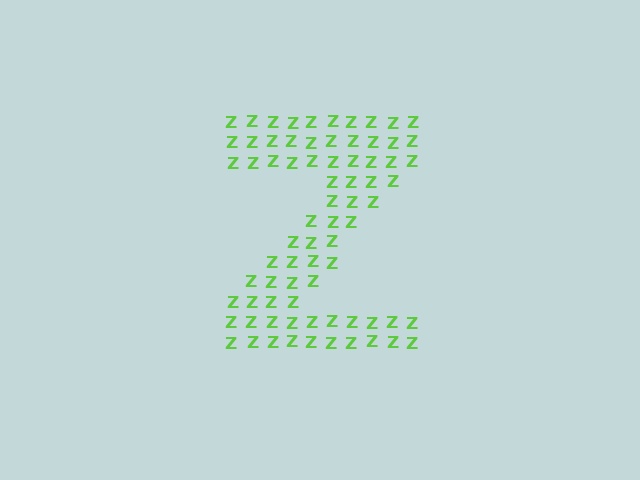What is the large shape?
The large shape is the letter Z.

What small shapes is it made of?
It is made of small letter Z's.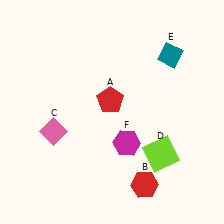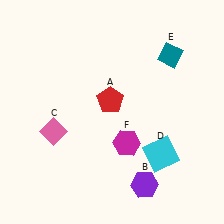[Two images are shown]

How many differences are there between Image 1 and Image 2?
There are 2 differences between the two images.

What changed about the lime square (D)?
In Image 1, D is lime. In Image 2, it changed to cyan.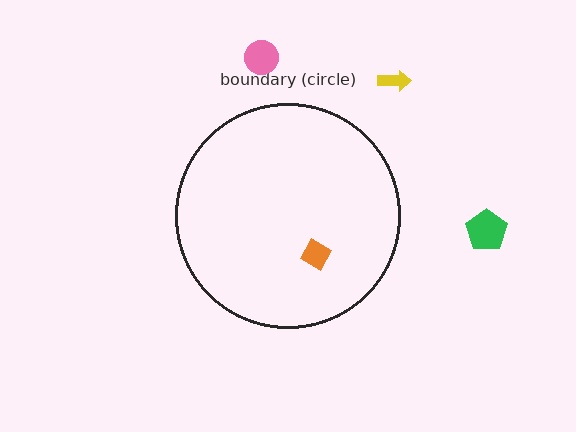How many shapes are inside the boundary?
1 inside, 3 outside.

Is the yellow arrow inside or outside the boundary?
Outside.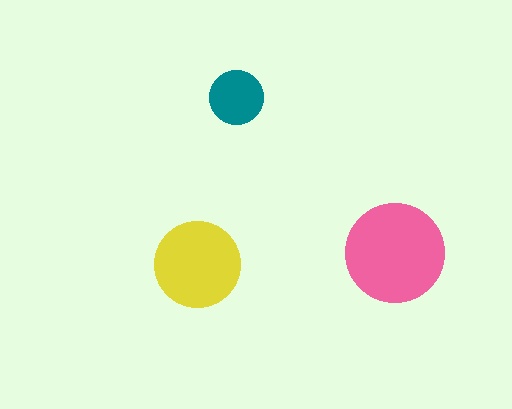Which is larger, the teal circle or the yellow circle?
The yellow one.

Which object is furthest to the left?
The yellow circle is leftmost.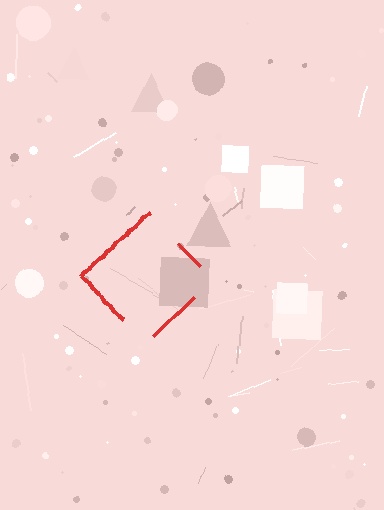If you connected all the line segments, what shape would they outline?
They would outline a diamond.